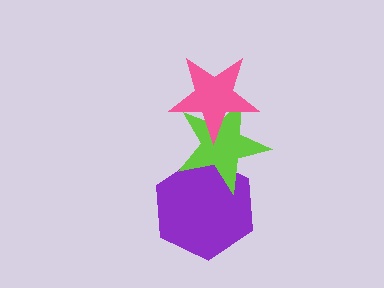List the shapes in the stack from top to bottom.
From top to bottom: the pink star, the lime star, the purple hexagon.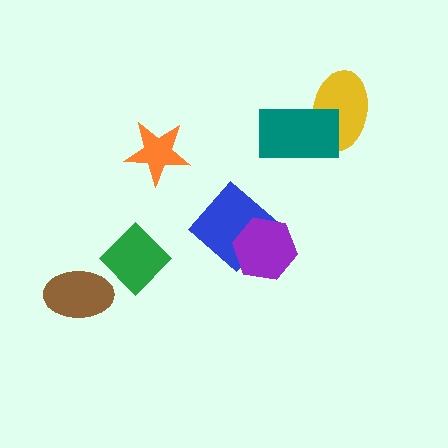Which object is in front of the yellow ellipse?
The teal rectangle is in front of the yellow ellipse.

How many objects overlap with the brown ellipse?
0 objects overlap with the brown ellipse.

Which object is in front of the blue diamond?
The purple hexagon is in front of the blue diamond.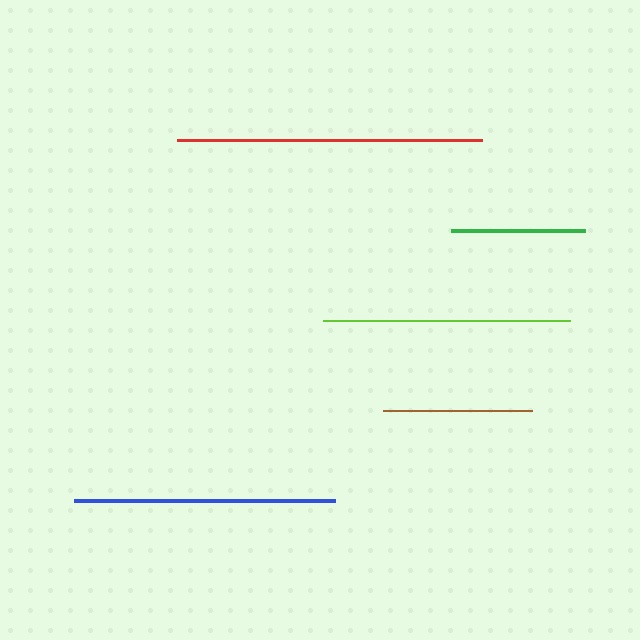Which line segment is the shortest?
The green line is the shortest at approximately 135 pixels.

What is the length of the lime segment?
The lime segment is approximately 247 pixels long.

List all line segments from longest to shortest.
From longest to shortest: red, blue, lime, brown, green.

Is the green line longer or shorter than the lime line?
The lime line is longer than the green line.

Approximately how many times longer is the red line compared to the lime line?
The red line is approximately 1.2 times the length of the lime line.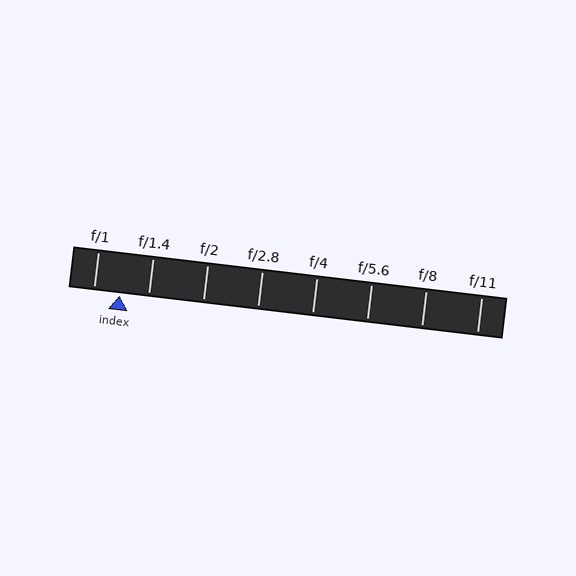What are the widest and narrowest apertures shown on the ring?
The widest aperture shown is f/1 and the narrowest is f/11.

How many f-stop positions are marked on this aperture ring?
There are 8 f-stop positions marked.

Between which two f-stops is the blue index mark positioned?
The index mark is between f/1 and f/1.4.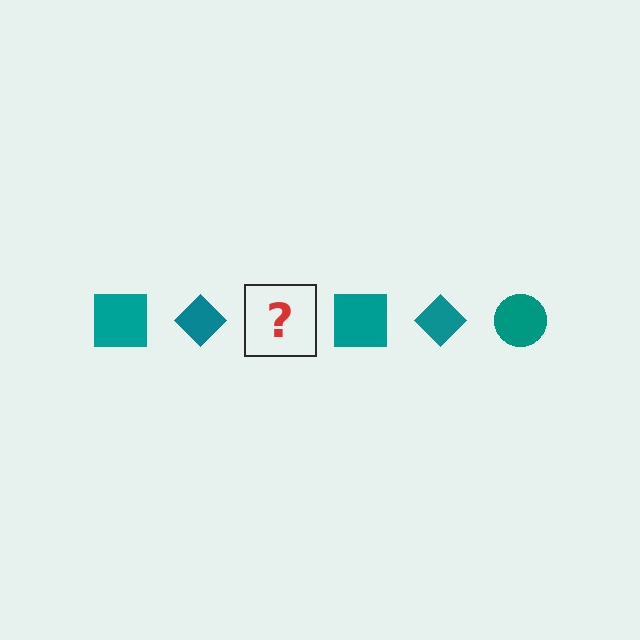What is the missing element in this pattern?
The missing element is a teal circle.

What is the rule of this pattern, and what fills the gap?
The rule is that the pattern cycles through square, diamond, circle shapes in teal. The gap should be filled with a teal circle.